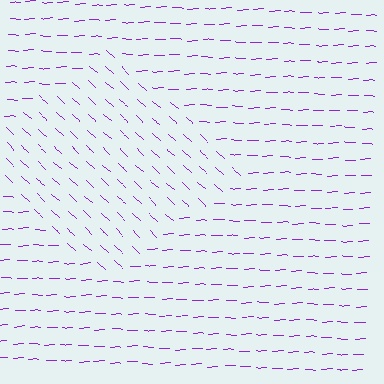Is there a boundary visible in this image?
Yes, there is a texture boundary formed by a change in line orientation.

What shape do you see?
I see a diamond.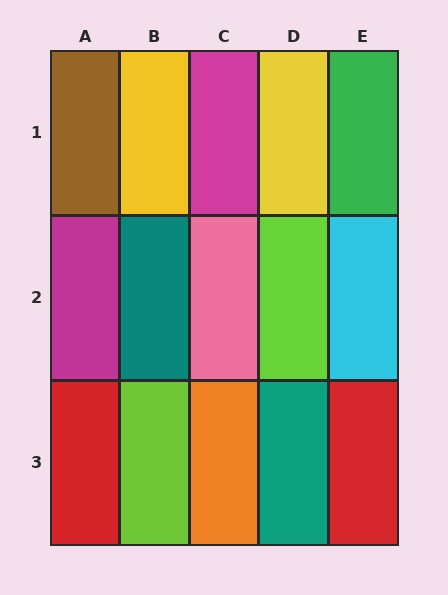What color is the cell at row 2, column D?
Lime.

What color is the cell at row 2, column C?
Pink.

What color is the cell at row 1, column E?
Green.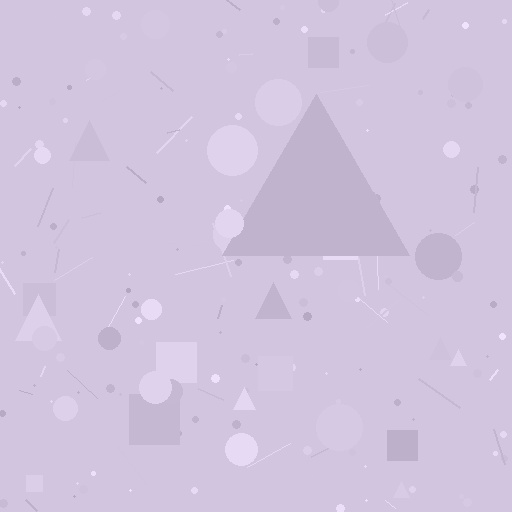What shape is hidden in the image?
A triangle is hidden in the image.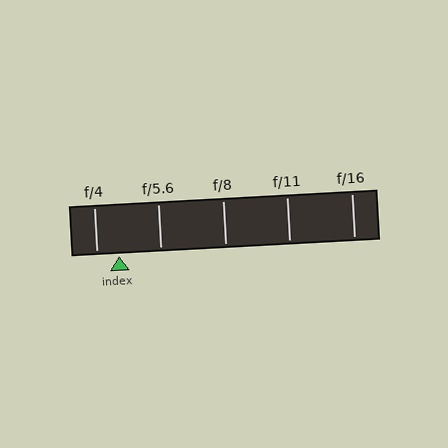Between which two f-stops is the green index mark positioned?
The index mark is between f/4 and f/5.6.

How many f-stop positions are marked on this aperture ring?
There are 5 f-stop positions marked.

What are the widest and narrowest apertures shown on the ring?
The widest aperture shown is f/4 and the narrowest is f/16.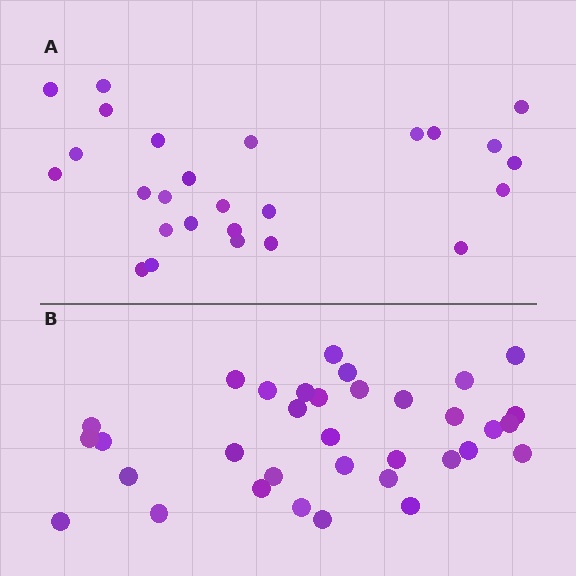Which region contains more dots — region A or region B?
Region B (the bottom region) has more dots.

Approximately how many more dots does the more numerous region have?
Region B has roughly 8 or so more dots than region A.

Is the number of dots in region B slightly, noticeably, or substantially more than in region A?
Region B has noticeably more, but not dramatically so. The ratio is roughly 1.3 to 1.